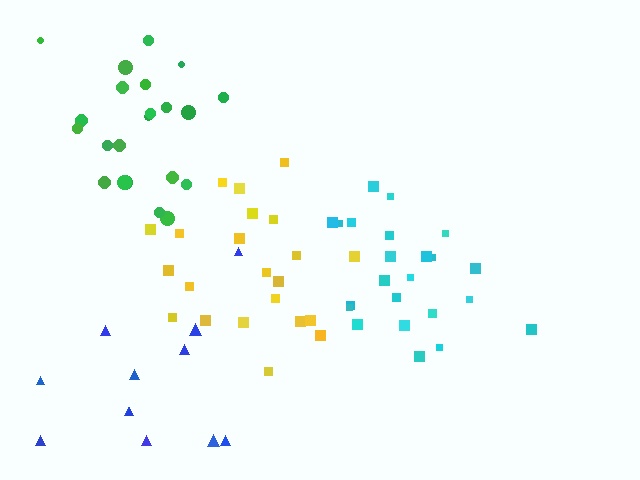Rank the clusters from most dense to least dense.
cyan, yellow, green, blue.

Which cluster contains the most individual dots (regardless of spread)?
Cyan (23).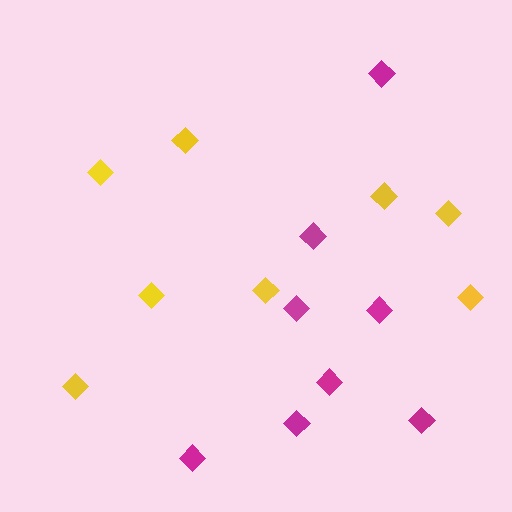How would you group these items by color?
There are 2 groups: one group of yellow diamonds (8) and one group of magenta diamonds (8).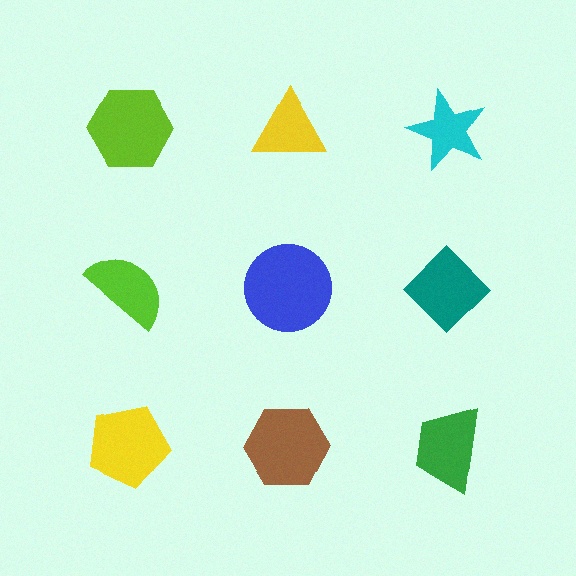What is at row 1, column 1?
A lime hexagon.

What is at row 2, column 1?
A lime semicircle.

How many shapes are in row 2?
3 shapes.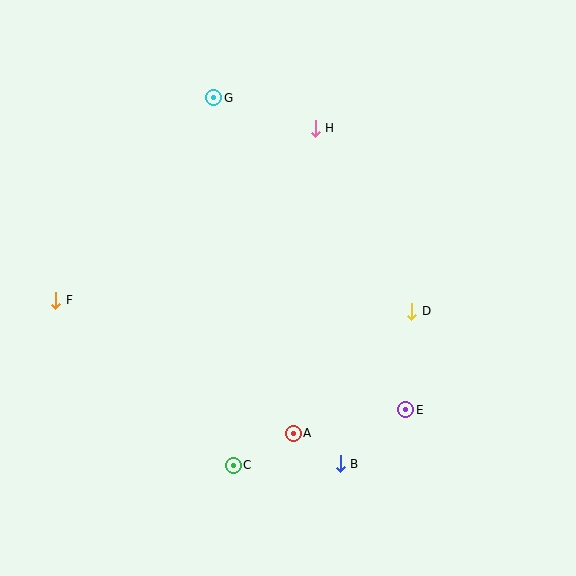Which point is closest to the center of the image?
Point D at (412, 311) is closest to the center.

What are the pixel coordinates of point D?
Point D is at (412, 311).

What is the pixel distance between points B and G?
The distance between B and G is 387 pixels.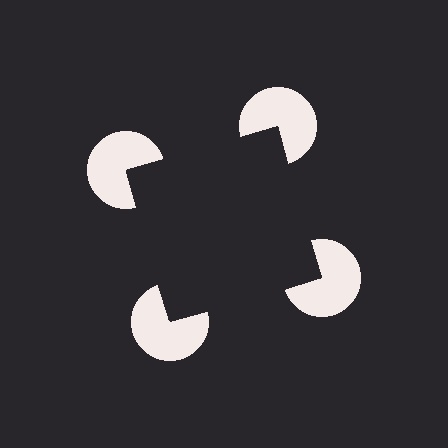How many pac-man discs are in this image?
There are 4 — one at each vertex of the illusory square.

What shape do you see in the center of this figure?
An illusory square — its edges are inferred from the aligned wedge cuts in the pac-man discs, not physically drawn.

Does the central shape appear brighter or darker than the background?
It typically appears slightly darker than the background, even though no actual brightness change is drawn.